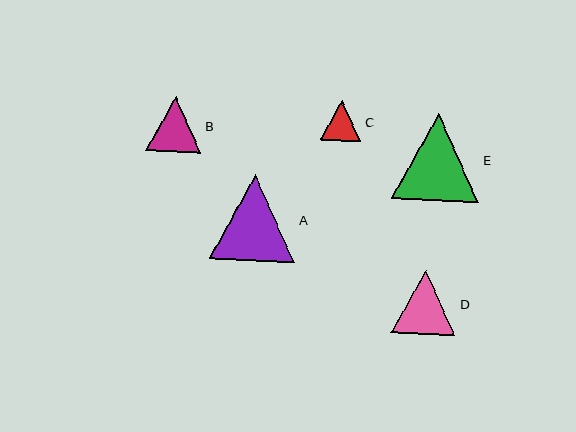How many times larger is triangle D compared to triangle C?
Triangle D is approximately 1.6 times the size of triangle C.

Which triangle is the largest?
Triangle E is the largest with a size of approximately 87 pixels.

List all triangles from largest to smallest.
From largest to smallest: E, A, D, B, C.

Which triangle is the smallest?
Triangle C is the smallest with a size of approximately 41 pixels.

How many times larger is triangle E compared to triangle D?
Triangle E is approximately 1.4 times the size of triangle D.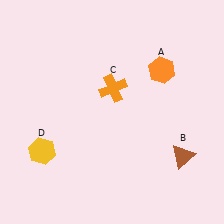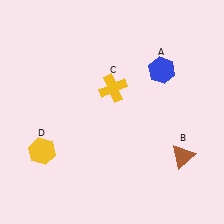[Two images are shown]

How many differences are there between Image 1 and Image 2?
There are 2 differences between the two images.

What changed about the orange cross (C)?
In Image 1, C is orange. In Image 2, it changed to yellow.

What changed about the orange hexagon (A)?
In Image 1, A is orange. In Image 2, it changed to blue.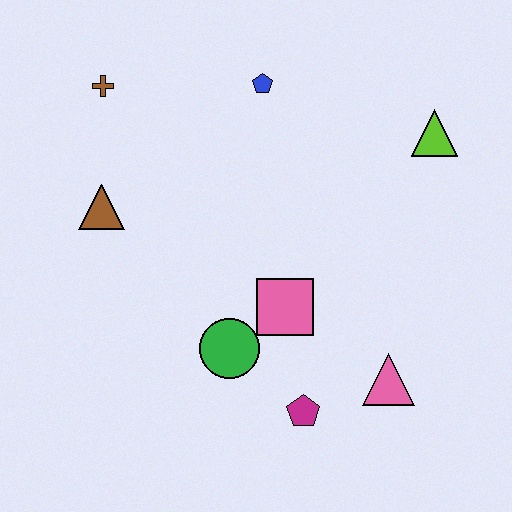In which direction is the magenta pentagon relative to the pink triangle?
The magenta pentagon is to the left of the pink triangle.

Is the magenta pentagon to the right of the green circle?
Yes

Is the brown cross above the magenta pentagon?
Yes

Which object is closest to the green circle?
The pink square is closest to the green circle.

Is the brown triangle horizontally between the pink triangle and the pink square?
No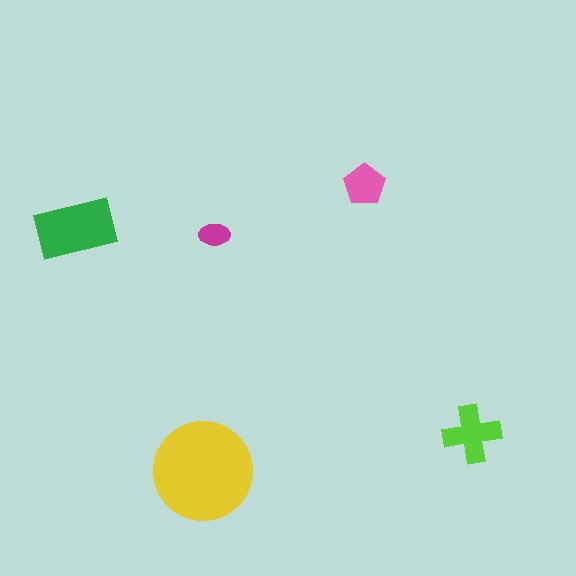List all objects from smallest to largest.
The magenta ellipse, the pink pentagon, the lime cross, the green rectangle, the yellow circle.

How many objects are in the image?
There are 5 objects in the image.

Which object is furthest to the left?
The green rectangle is leftmost.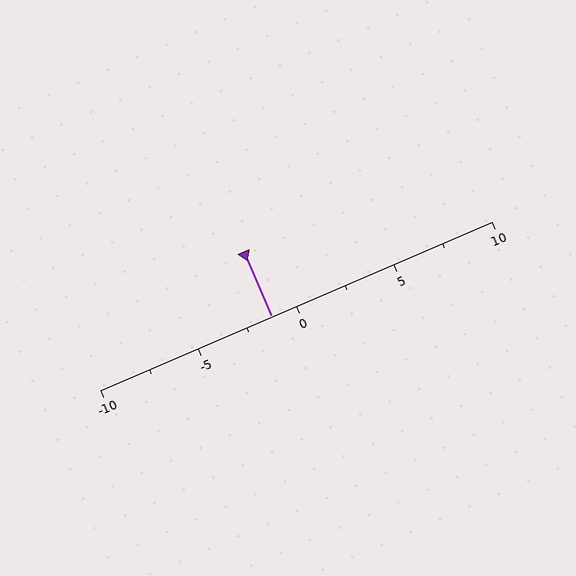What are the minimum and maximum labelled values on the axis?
The axis runs from -10 to 10.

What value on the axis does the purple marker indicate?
The marker indicates approximately -1.2.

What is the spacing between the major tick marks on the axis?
The major ticks are spaced 5 apart.